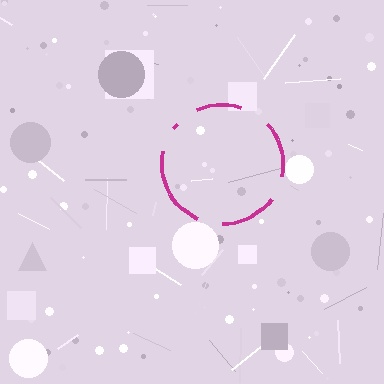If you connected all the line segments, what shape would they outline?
They would outline a circle.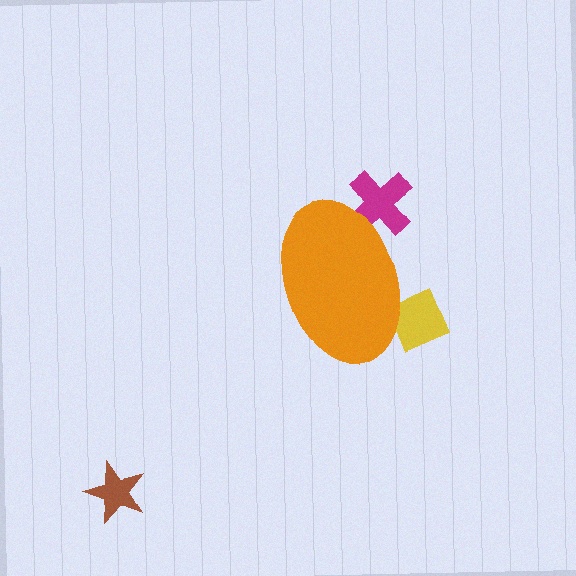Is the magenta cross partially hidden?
Yes, the magenta cross is partially hidden behind the orange ellipse.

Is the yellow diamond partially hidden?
Yes, the yellow diamond is partially hidden behind the orange ellipse.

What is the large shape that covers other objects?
An orange ellipse.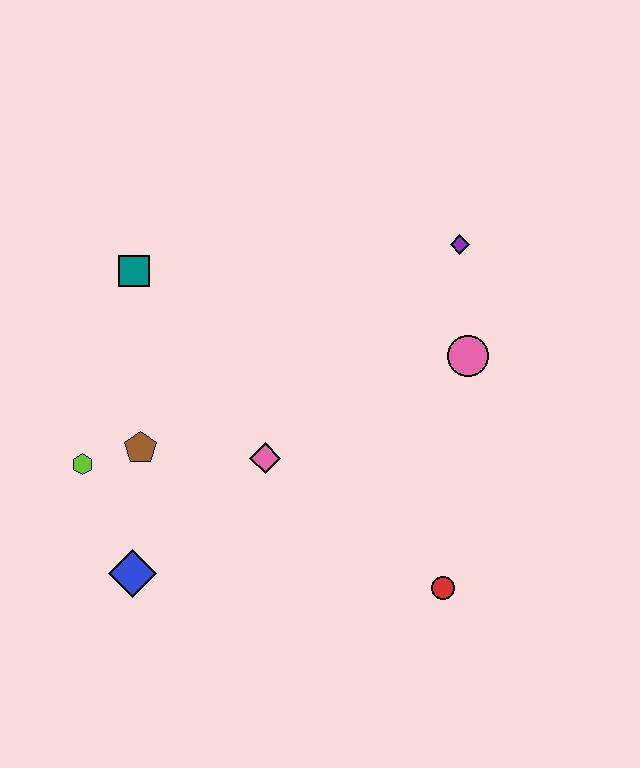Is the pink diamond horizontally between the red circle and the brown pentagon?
Yes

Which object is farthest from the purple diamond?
The blue diamond is farthest from the purple diamond.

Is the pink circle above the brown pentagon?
Yes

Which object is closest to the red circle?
The pink diamond is closest to the red circle.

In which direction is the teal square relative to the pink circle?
The teal square is to the left of the pink circle.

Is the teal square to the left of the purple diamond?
Yes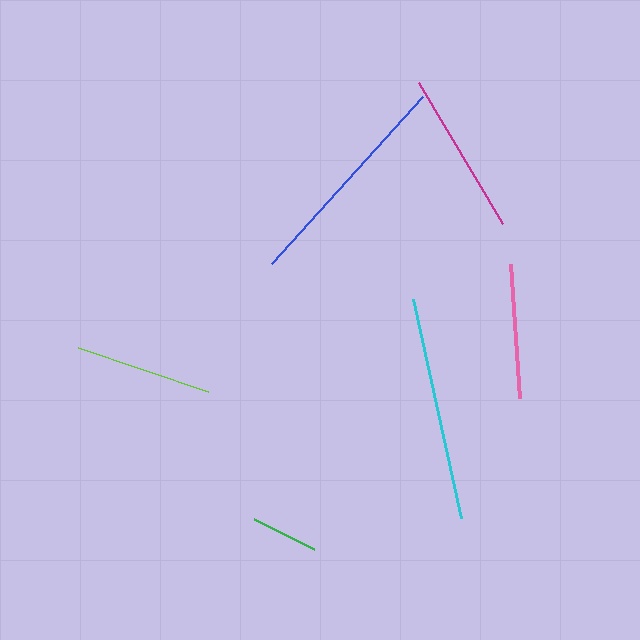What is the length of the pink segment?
The pink segment is approximately 134 pixels long.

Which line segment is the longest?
The blue line is the longest at approximately 225 pixels.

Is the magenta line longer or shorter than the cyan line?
The cyan line is longer than the magenta line.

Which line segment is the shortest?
The green line is the shortest at approximately 67 pixels.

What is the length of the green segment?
The green segment is approximately 67 pixels long.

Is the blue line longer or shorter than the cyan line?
The blue line is longer than the cyan line.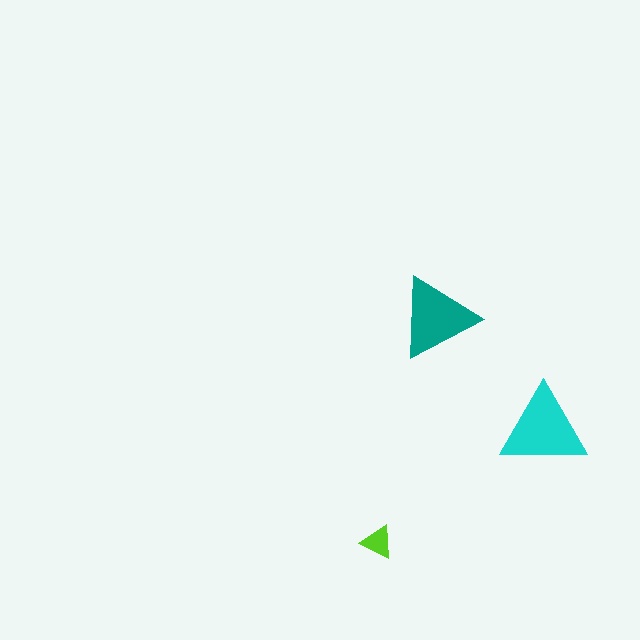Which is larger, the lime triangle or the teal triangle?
The teal one.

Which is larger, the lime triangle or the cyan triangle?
The cyan one.